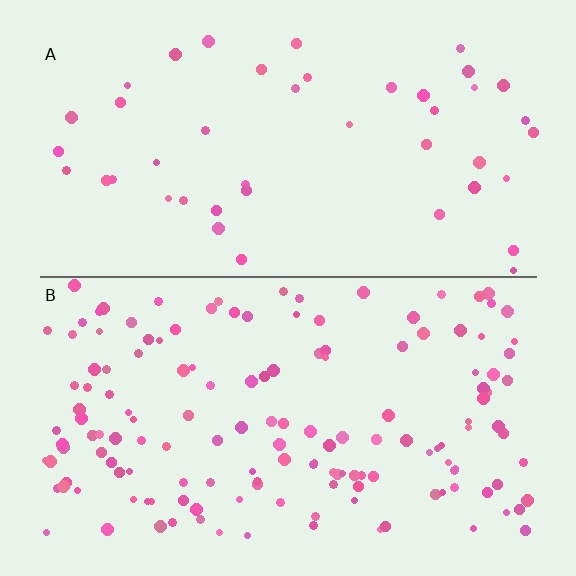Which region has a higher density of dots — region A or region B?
B (the bottom).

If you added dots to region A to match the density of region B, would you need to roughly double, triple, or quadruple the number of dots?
Approximately triple.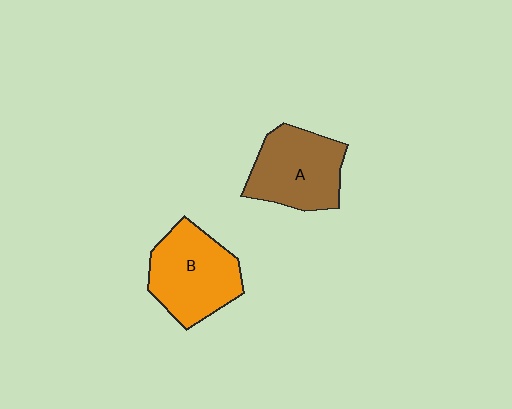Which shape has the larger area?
Shape B (orange).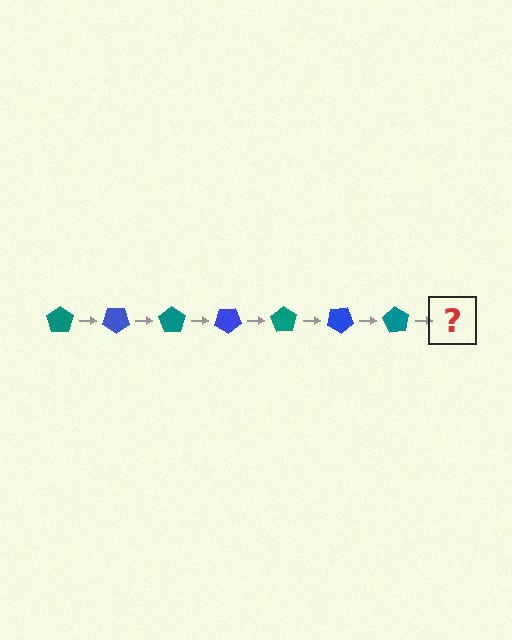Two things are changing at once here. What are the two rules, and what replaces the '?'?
The two rules are that it rotates 35 degrees each step and the color cycles through teal and blue. The '?' should be a blue pentagon, rotated 245 degrees from the start.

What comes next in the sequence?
The next element should be a blue pentagon, rotated 245 degrees from the start.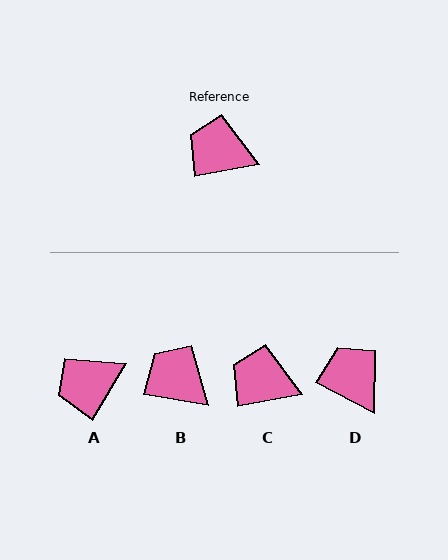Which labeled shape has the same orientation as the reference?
C.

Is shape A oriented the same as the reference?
No, it is off by about 49 degrees.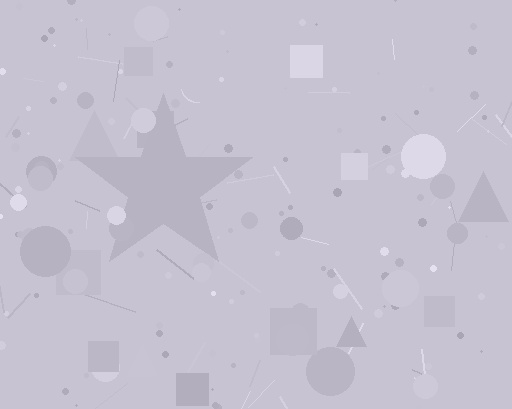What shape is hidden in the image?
A star is hidden in the image.